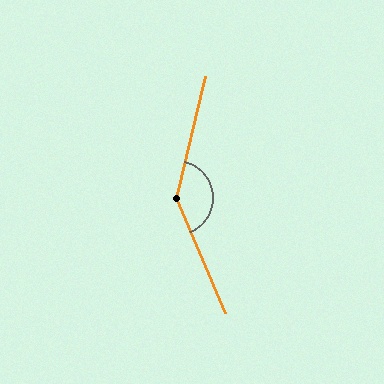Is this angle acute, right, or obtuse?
It is obtuse.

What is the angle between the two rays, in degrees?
Approximately 144 degrees.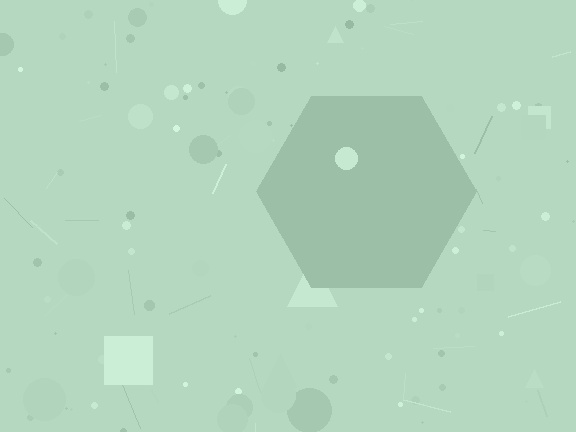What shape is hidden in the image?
A hexagon is hidden in the image.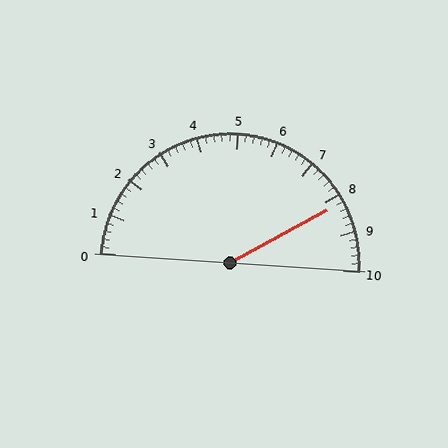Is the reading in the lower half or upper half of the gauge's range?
The reading is in the upper half of the range (0 to 10).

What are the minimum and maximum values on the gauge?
The gauge ranges from 0 to 10.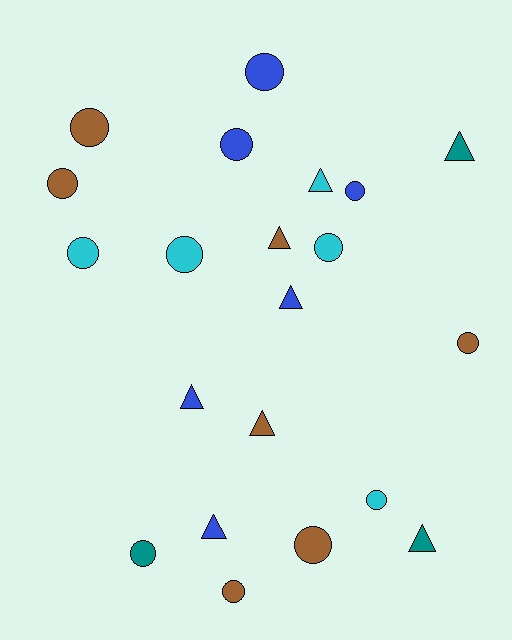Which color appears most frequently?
Brown, with 7 objects.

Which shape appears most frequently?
Circle, with 13 objects.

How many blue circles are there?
There are 3 blue circles.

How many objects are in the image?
There are 21 objects.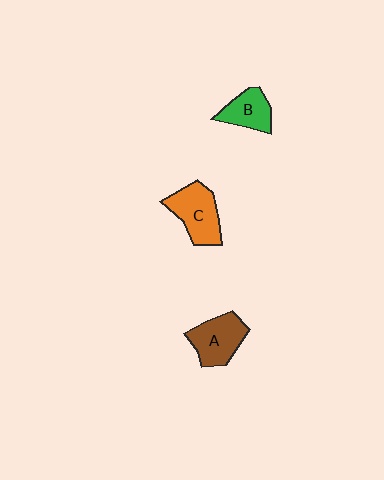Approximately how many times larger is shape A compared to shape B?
Approximately 1.4 times.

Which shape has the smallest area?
Shape B (green).